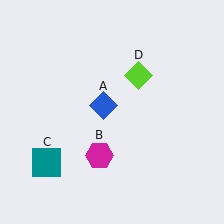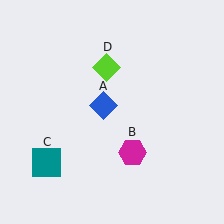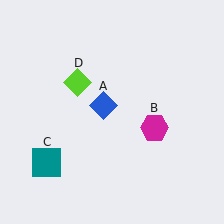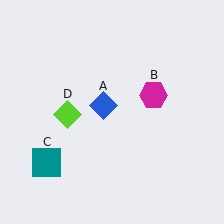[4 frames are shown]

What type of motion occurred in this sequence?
The magenta hexagon (object B), lime diamond (object D) rotated counterclockwise around the center of the scene.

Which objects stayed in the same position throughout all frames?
Blue diamond (object A) and teal square (object C) remained stationary.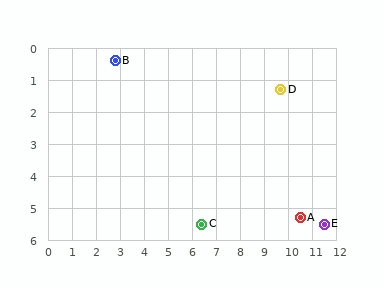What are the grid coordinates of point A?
Point A is at approximately (10.5, 5.3).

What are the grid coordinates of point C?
Point C is at approximately (6.4, 5.5).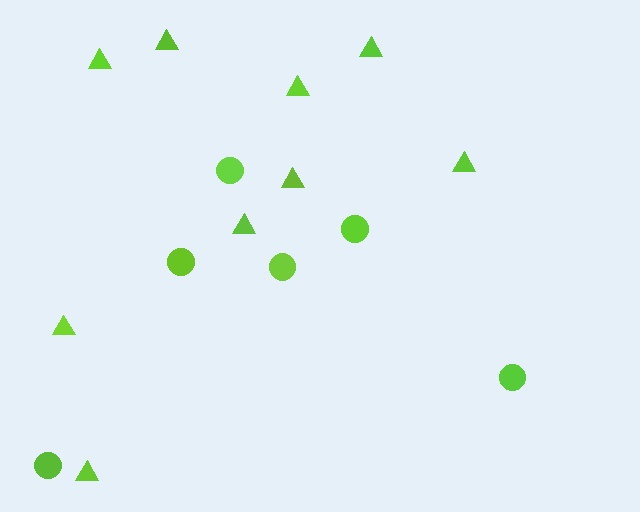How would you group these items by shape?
There are 2 groups: one group of triangles (9) and one group of circles (6).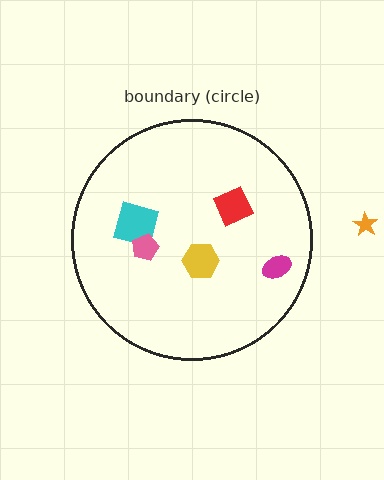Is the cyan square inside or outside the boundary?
Inside.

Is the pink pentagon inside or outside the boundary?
Inside.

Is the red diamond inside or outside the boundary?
Inside.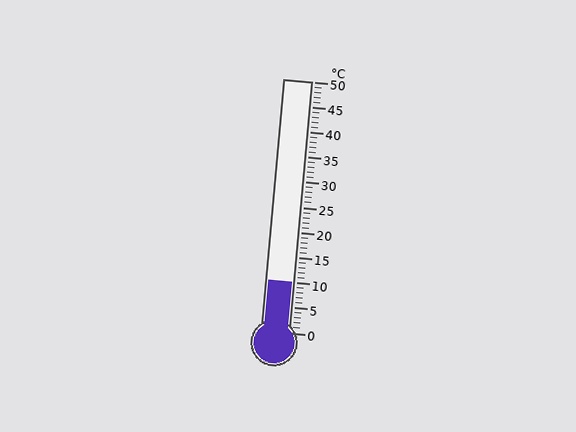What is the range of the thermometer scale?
The thermometer scale ranges from 0°C to 50°C.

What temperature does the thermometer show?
The thermometer shows approximately 10°C.